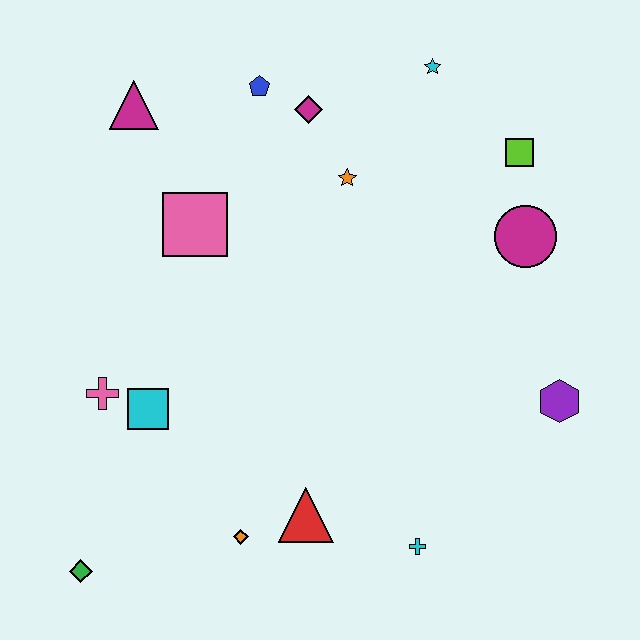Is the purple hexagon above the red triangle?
Yes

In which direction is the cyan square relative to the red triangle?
The cyan square is to the left of the red triangle.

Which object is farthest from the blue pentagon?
The green diamond is farthest from the blue pentagon.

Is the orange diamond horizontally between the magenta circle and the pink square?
Yes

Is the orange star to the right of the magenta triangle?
Yes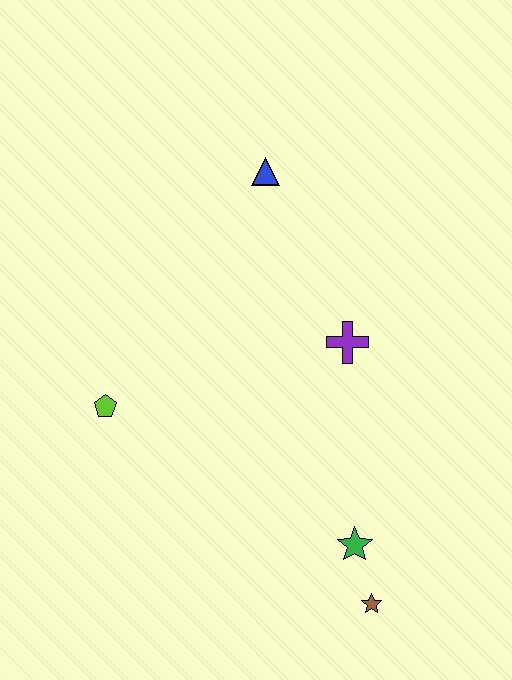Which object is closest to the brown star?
The green star is closest to the brown star.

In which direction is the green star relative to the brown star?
The green star is above the brown star.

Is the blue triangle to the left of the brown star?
Yes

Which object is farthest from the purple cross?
The brown star is farthest from the purple cross.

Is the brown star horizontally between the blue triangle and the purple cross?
No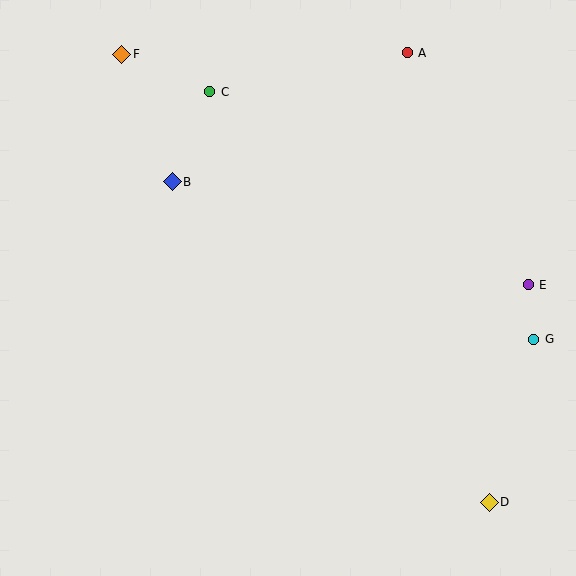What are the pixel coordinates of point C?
Point C is at (210, 92).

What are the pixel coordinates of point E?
Point E is at (528, 285).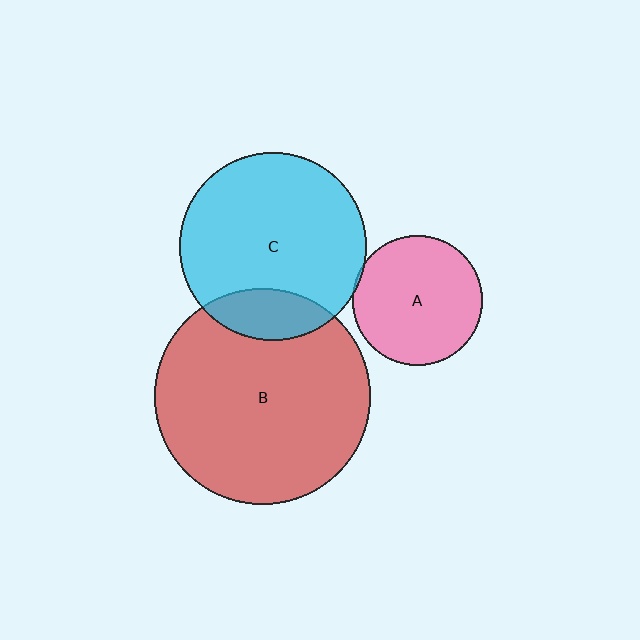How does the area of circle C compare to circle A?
Approximately 2.1 times.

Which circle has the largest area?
Circle B (red).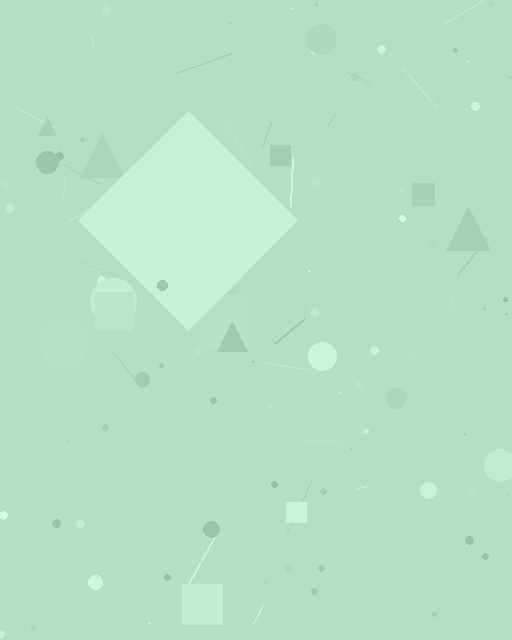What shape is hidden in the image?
A diamond is hidden in the image.